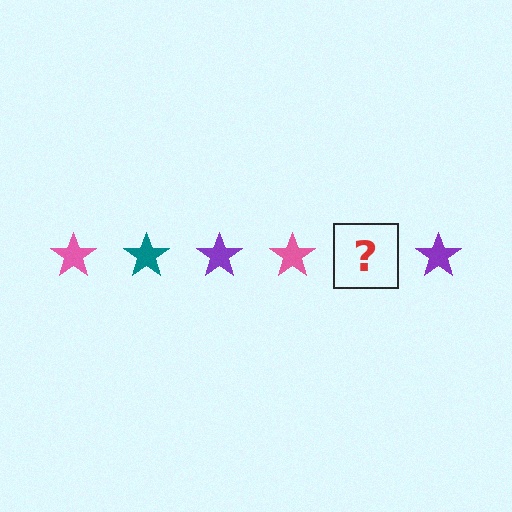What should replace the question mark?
The question mark should be replaced with a teal star.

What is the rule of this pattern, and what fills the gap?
The rule is that the pattern cycles through pink, teal, purple stars. The gap should be filled with a teal star.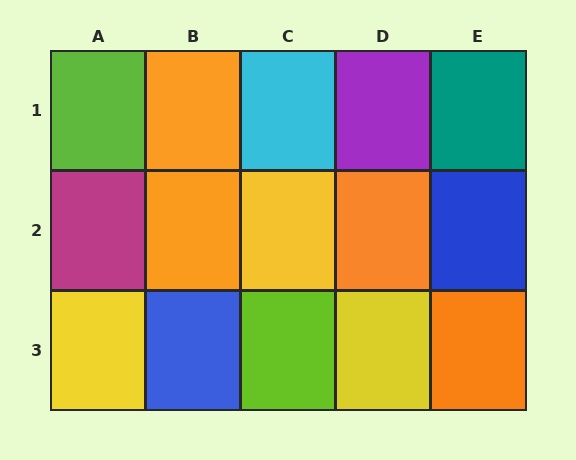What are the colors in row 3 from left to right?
Yellow, blue, lime, yellow, orange.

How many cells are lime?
2 cells are lime.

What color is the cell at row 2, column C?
Yellow.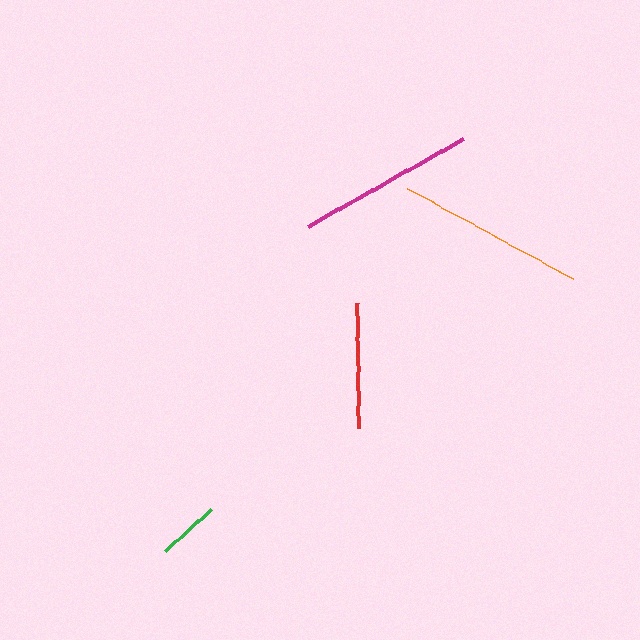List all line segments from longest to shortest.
From longest to shortest: orange, magenta, red, green.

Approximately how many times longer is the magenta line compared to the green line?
The magenta line is approximately 2.9 times the length of the green line.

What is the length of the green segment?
The green segment is approximately 62 pixels long.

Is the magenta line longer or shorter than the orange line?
The orange line is longer than the magenta line.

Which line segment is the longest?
The orange line is the longest at approximately 189 pixels.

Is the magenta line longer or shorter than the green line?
The magenta line is longer than the green line.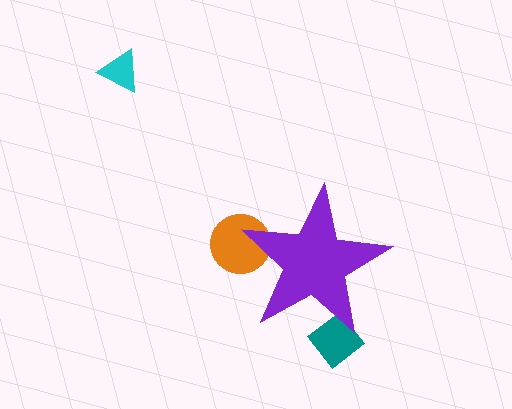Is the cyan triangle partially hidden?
No, the cyan triangle is fully visible.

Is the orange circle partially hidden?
Yes, the orange circle is partially hidden behind the purple star.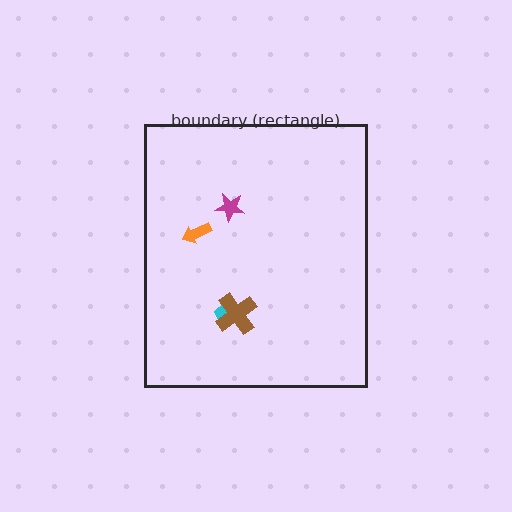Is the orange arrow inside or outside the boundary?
Inside.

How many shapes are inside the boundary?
4 inside, 0 outside.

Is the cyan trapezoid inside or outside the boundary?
Inside.